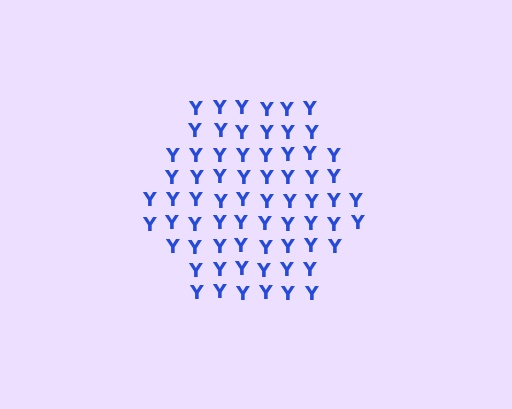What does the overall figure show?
The overall figure shows a hexagon.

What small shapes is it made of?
It is made of small letter Y's.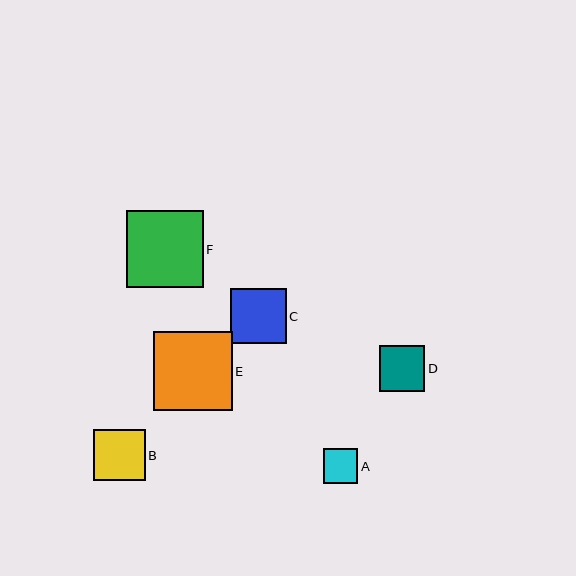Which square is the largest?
Square E is the largest with a size of approximately 79 pixels.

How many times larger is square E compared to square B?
Square E is approximately 1.5 times the size of square B.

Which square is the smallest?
Square A is the smallest with a size of approximately 34 pixels.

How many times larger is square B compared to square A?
Square B is approximately 1.5 times the size of square A.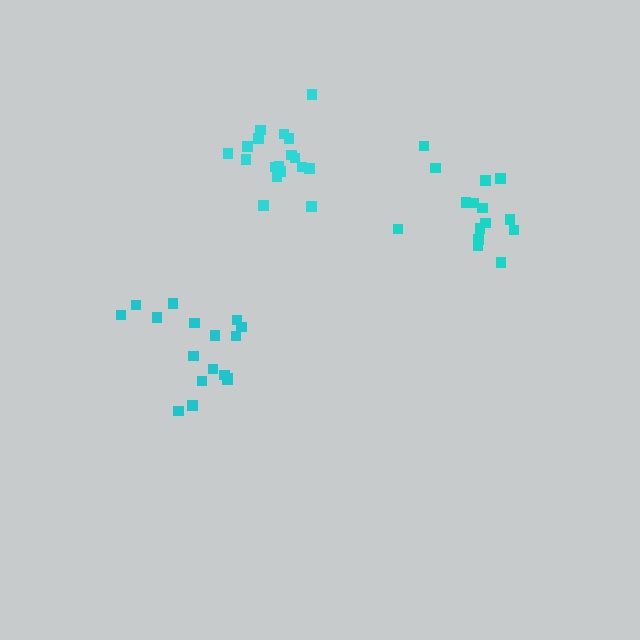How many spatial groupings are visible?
There are 3 spatial groupings.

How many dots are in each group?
Group 1: 15 dots, Group 2: 17 dots, Group 3: 18 dots (50 total).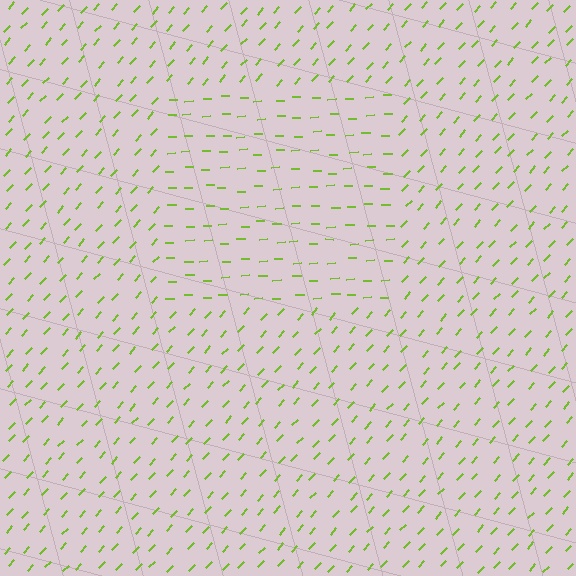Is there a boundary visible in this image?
Yes, there is a texture boundary formed by a change in line orientation.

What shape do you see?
I see a rectangle.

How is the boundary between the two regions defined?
The boundary is defined purely by a change in line orientation (approximately 45 degrees difference). All lines are the same color and thickness.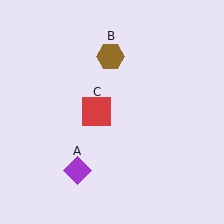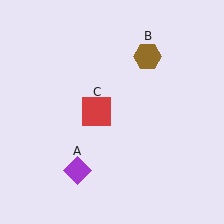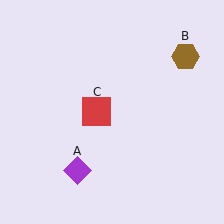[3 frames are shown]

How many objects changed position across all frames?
1 object changed position: brown hexagon (object B).